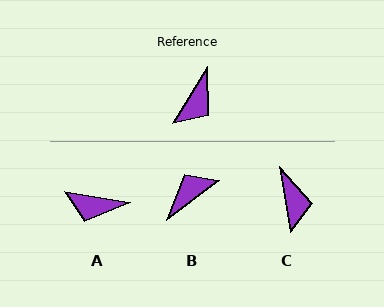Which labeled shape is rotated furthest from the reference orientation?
B, about 158 degrees away.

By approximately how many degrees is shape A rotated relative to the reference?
Approximately 68 degrees clockwise.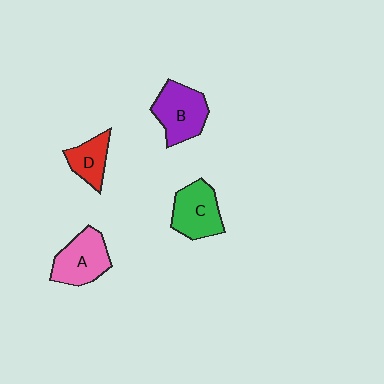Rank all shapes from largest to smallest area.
From largest to smallest: B (purple), A (pink), C (green), D (red).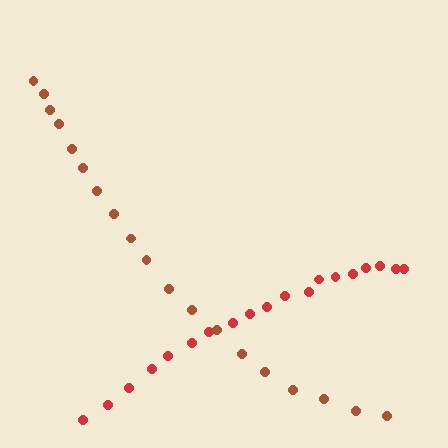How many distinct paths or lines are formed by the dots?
There are 2 distinct paths.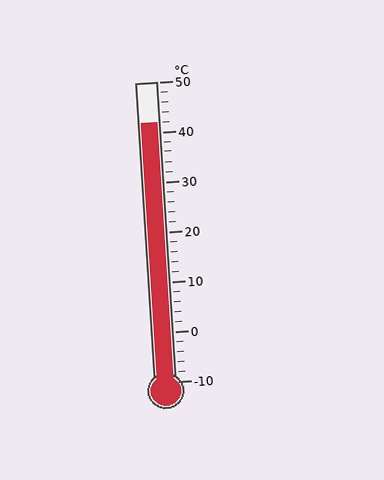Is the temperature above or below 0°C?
The temperature is above 0°C.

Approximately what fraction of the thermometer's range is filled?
The thermometer is filled to approximately 85% of its range.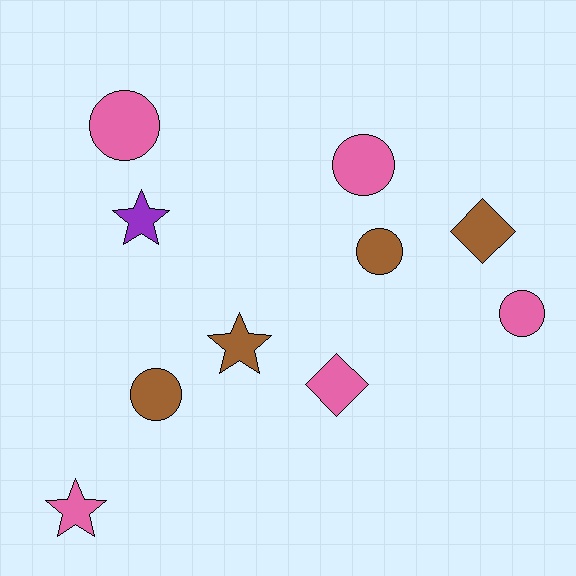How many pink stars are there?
There is 1 pink star.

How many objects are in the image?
There are 10 objects.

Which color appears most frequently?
Pink, with 5 objects.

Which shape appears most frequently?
Circle, with 5 objects.